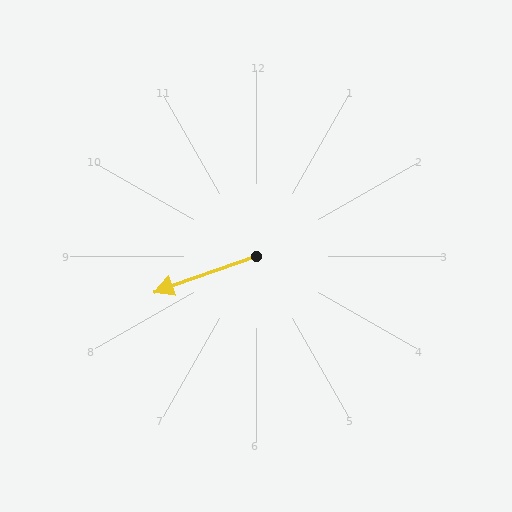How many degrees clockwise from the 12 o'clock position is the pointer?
Approximately 251 degrees.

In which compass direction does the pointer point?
West.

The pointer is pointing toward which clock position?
Roughly 8 o'clock.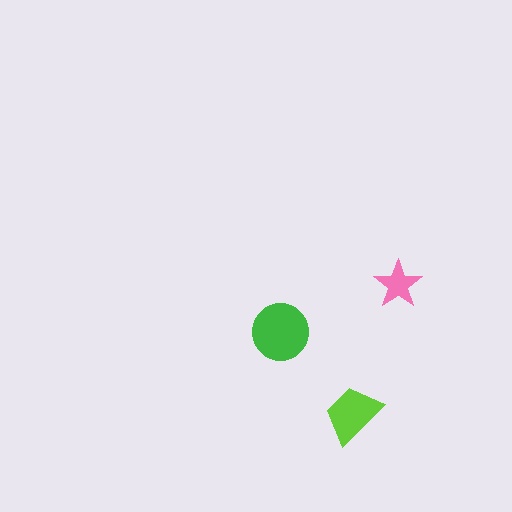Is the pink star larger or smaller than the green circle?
Smaller.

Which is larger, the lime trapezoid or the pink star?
The lime trapezoid.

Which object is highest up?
The pink star is topmost.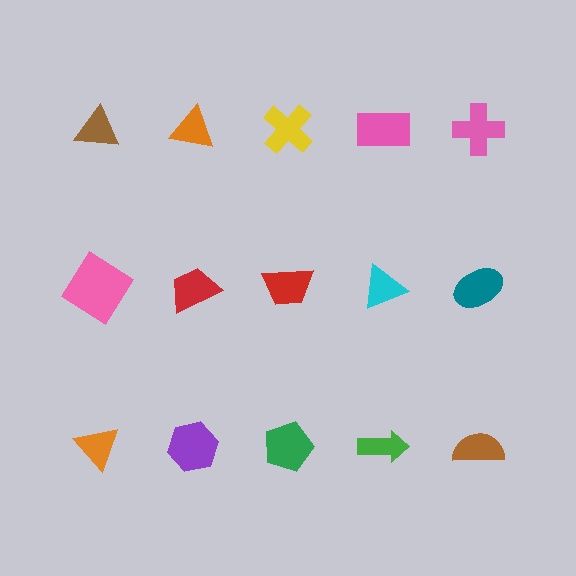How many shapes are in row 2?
5 shapes.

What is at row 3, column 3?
A green pentagon.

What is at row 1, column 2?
An orange triangle.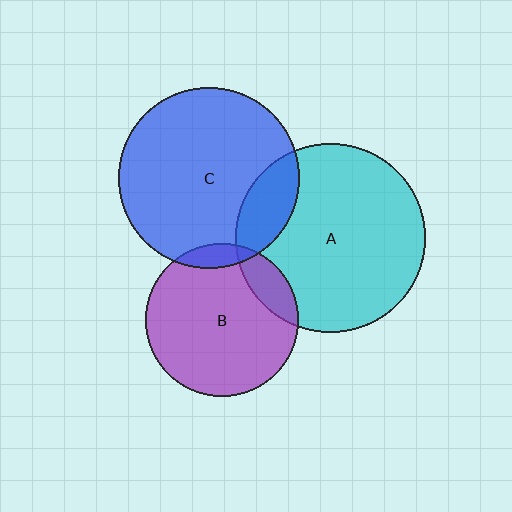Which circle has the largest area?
Circle A (cyan).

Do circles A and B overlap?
Yes.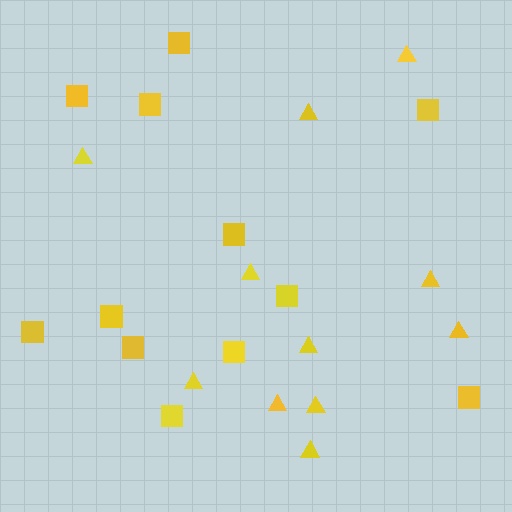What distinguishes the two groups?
There are 2 groups: one group of triangles (11) and one group of squares (12).